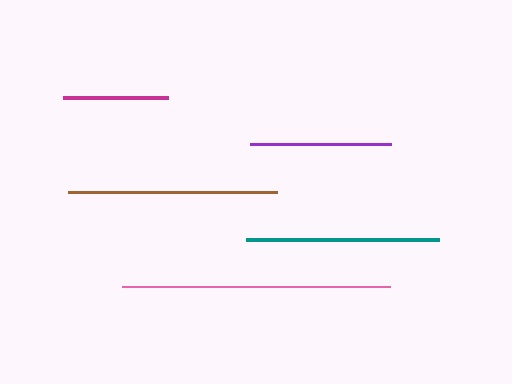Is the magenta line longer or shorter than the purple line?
The purple line is longer than the magenta line.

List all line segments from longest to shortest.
From longest to shortest: pink, brown, teal, purple, magenta.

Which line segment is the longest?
The pink line is the longest at approximately 268 pixels.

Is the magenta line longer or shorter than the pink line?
The pink line is longer than the magenta line.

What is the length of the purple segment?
The purple segment is approximately 142 pixels long.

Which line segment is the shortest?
The magenta line is the shortest at approximately 105 pixels.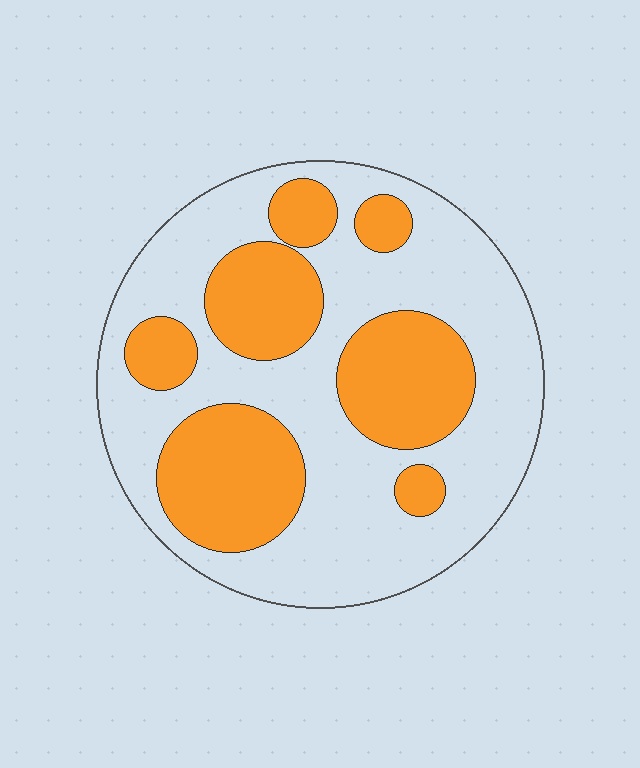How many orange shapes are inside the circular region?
7.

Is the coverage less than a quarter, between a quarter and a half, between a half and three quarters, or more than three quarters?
Between a quarter and a half.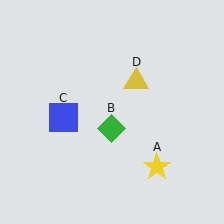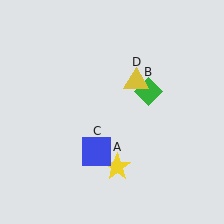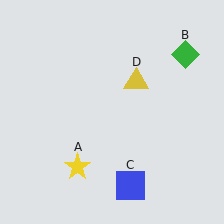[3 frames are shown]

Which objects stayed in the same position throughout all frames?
Yellow triangle (object D) remained stationary.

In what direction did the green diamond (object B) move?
The green diamond (object B) moved up and to the right.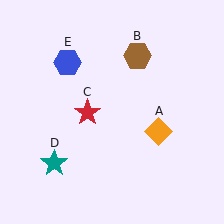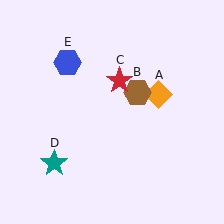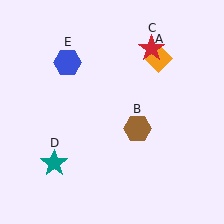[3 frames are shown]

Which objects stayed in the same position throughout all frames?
Teal star (object D) and blue hexagon (object E) remained stationary.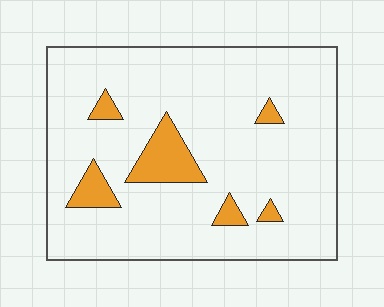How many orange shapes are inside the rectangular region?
6.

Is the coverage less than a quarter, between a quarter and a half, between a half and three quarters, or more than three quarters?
Less than a quarter.